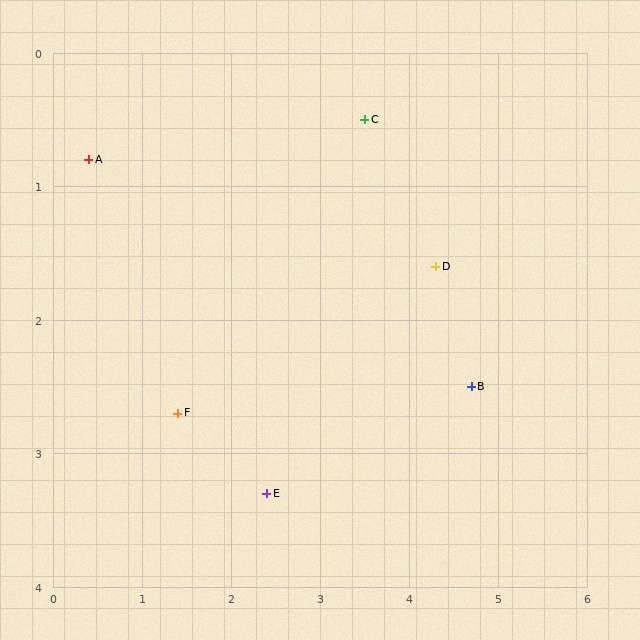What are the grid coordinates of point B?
Point B is at approximately (4.7, 2.5).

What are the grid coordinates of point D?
Point D is at approximately (4.3, 1.6).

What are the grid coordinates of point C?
Point C is at approximately (3.5, 0.5).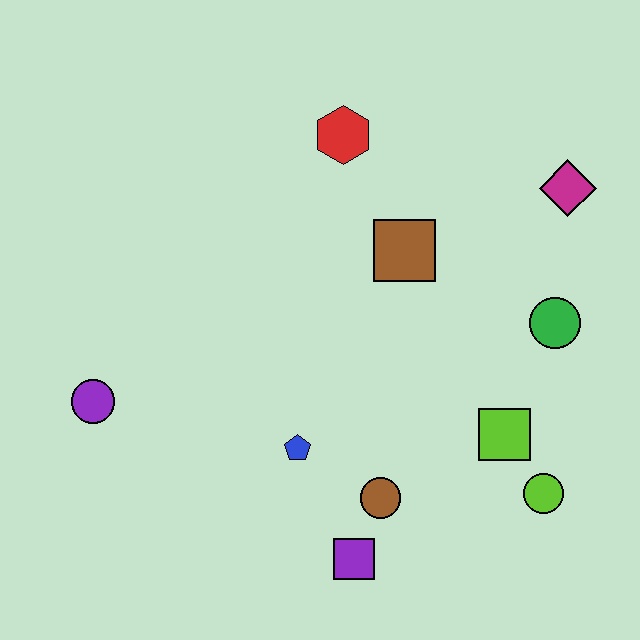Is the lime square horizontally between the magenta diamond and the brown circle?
Yes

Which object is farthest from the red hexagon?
The purple square is farthest from the red hexagon.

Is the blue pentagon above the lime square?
No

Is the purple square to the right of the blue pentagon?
Yes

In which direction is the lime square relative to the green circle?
The lime square is below the green circle.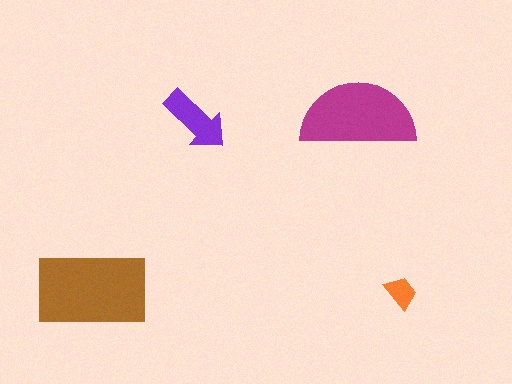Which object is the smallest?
The orange trapezoid.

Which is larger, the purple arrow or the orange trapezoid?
The purple arrow.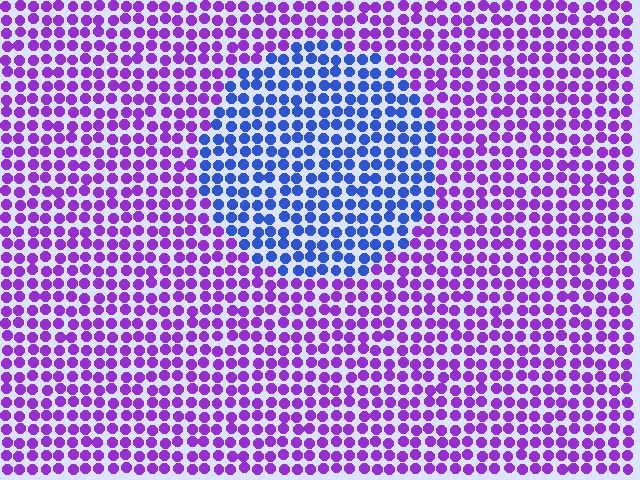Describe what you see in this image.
The image is filled with small purple elements in a uniform arrangement. A circle-shaped region is visible where the elements are tinted to a slightly different hue, forming a subtle color boundary.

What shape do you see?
I see a circle.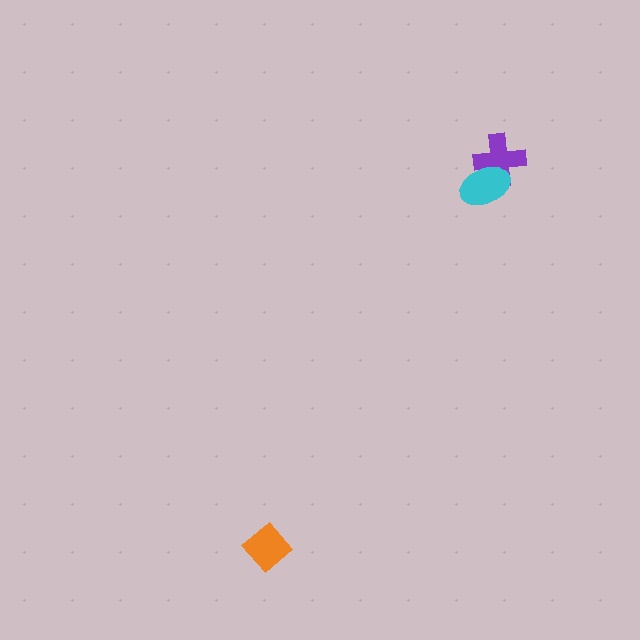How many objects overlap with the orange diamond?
0 objects overlap with the orange diamond.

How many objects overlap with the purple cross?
1 object overlaps with the purple cross.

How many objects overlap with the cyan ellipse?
1 object overlaps with the cyan ellipse.